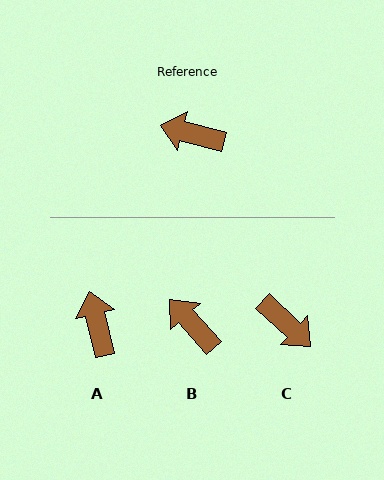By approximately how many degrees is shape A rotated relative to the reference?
Approximately 62 degrees clockwise.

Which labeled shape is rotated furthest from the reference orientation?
C, about 152 degrees away.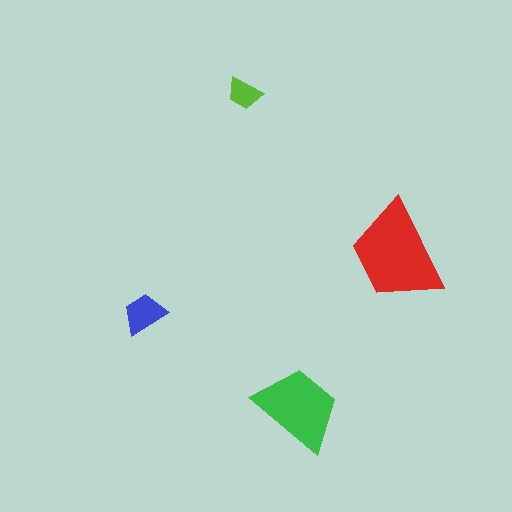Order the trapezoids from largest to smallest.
the red one, the green one, the blue one, the lime one.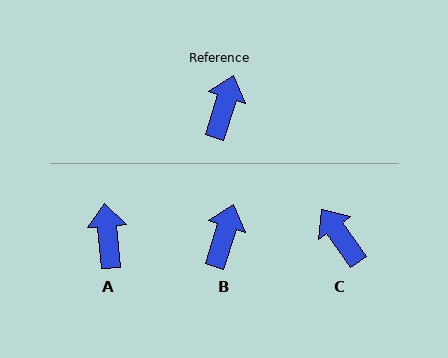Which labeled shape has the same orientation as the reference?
B.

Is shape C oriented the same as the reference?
No, it is off by about 53 degrees.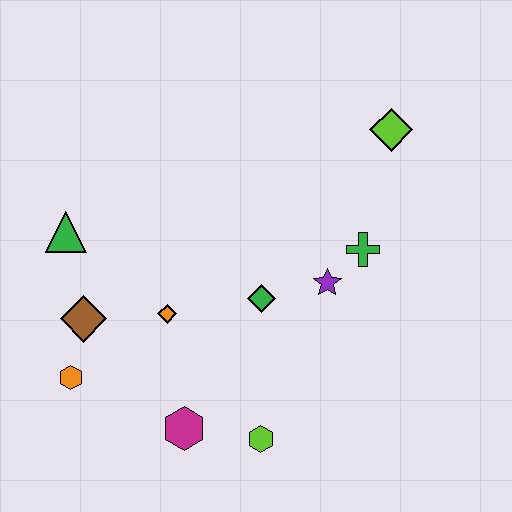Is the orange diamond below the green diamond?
Yes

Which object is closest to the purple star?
The green cross is closest to the purple star.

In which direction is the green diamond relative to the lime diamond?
The green diamond is below the lime diamond.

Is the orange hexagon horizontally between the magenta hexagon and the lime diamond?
No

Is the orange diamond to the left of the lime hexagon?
Yes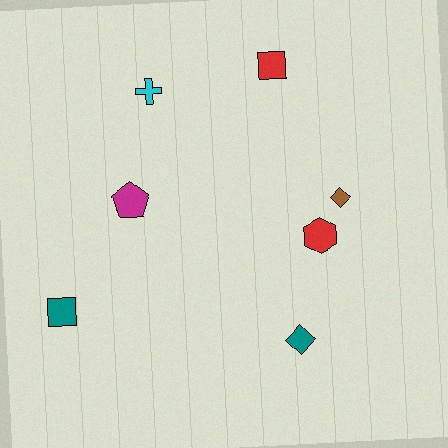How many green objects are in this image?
There are no green objects.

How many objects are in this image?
There are 7 objects.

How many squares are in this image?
There are 2 squares.